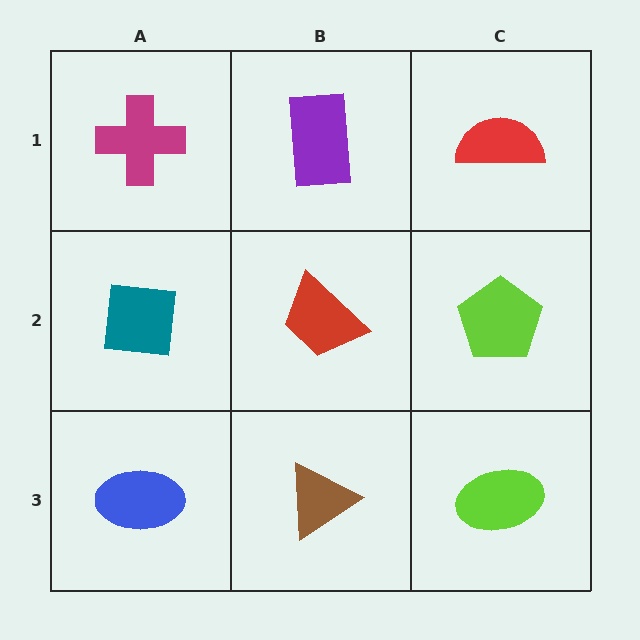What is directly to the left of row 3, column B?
A blue ellipse.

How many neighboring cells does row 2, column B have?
4.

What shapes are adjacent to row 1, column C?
A lime pentagon (row 2, column C), a purple rectangle (row 1, column B).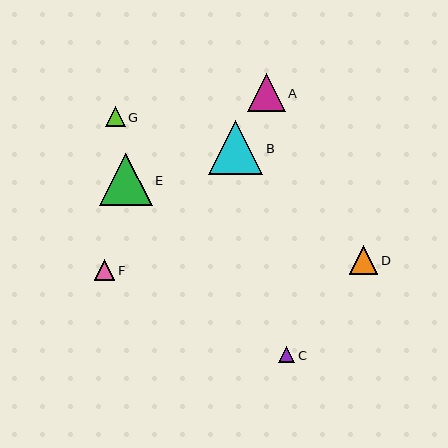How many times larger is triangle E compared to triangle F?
Triangle E is approximately 2.5 times the size of triangle F.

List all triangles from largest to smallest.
From largest to smallest: B, E, A, D, F, G, C.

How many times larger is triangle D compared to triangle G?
Triangle D is approximately 1.4 times the size of triangle G.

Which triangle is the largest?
Triangle B is the largest with a size of approximately 54 pixels.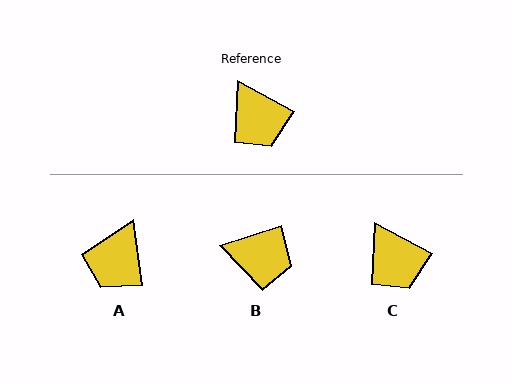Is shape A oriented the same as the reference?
No, it is off by about 54 degrees.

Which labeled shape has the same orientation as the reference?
C.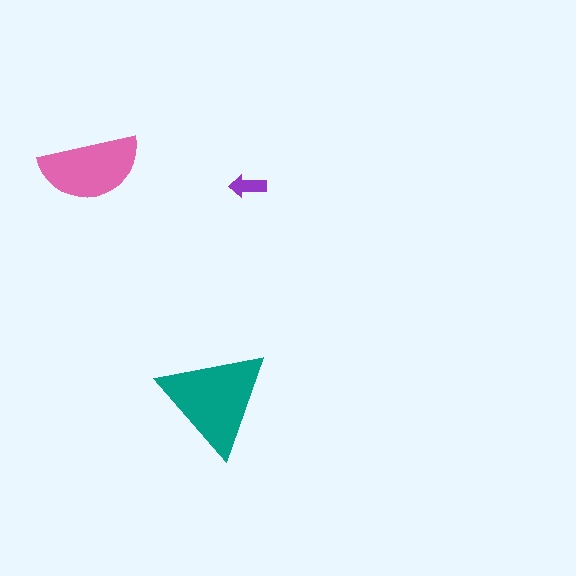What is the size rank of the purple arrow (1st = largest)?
3rd.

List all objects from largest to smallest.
The teal triangle, the pink semicircle, the purple arrow.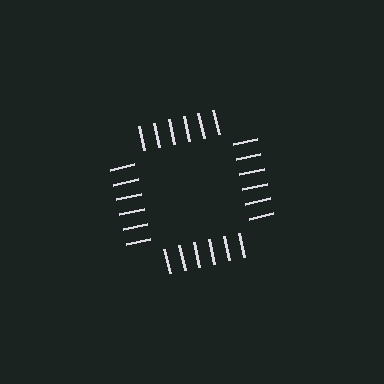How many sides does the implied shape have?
4 sides — the line-ends trace a square.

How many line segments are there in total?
24 — 6 along each of the 4 edges.